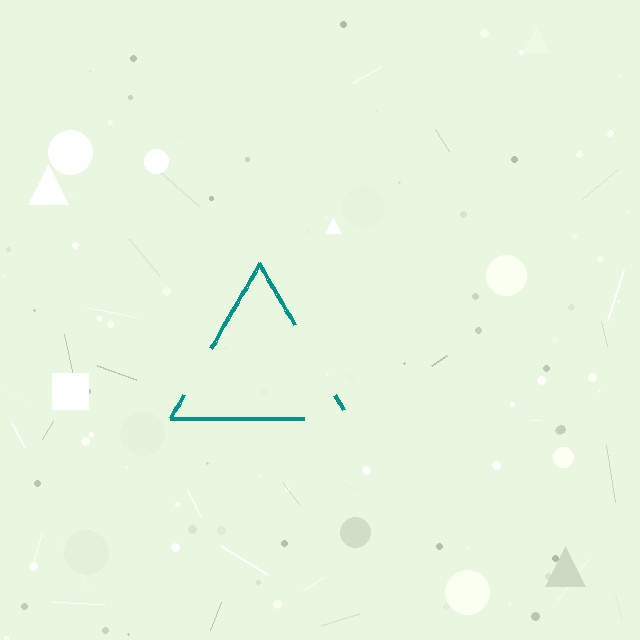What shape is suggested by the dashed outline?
The dashed outline suggests a triangle.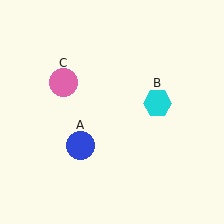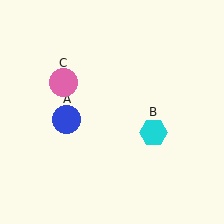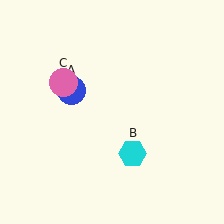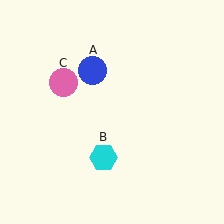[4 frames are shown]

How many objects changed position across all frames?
2 objects changed position: blue circle (object A), cyan hexagon (object B).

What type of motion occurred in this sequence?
The blue circle (object A), cyan hexagon (object B) rotated clockwise around the center of the scene.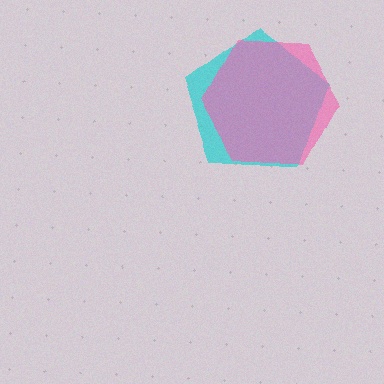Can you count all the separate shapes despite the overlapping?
Yes, there are 2 separate shapes.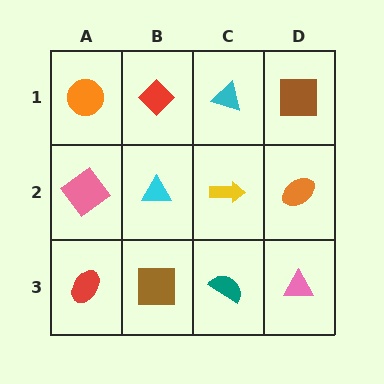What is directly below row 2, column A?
A red ellipse.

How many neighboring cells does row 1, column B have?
3.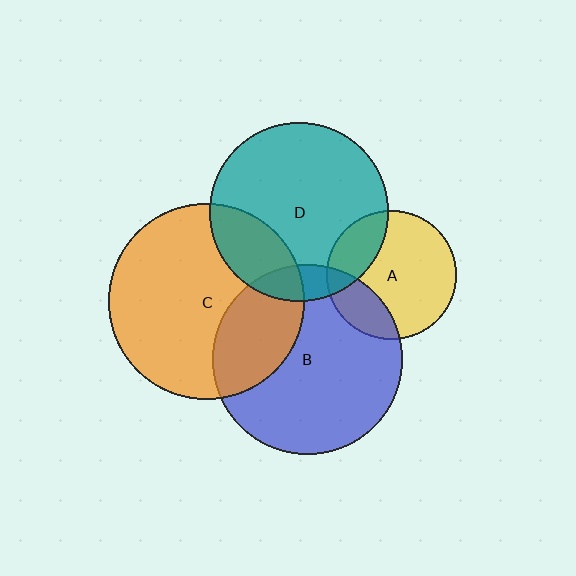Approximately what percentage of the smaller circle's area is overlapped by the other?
Approximately 20%.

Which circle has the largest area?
Circle C (orange).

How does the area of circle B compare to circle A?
Approximately 2.2 times.